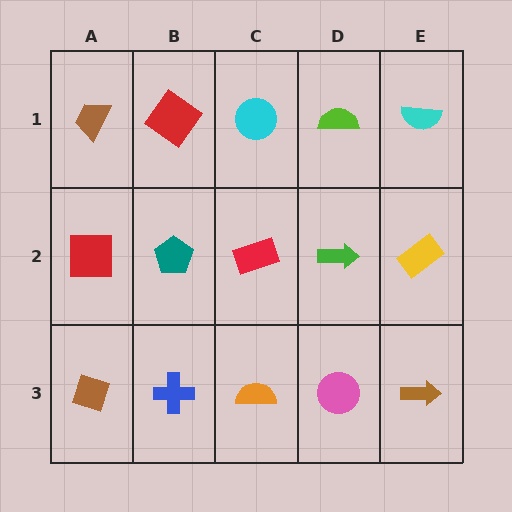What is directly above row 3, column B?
A teal pentagon.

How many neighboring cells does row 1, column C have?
3.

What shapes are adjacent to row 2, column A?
A brown trapezoid (row 1, column A), a brown diamond (row 3, column A), a teal pentagon (row 2, column B).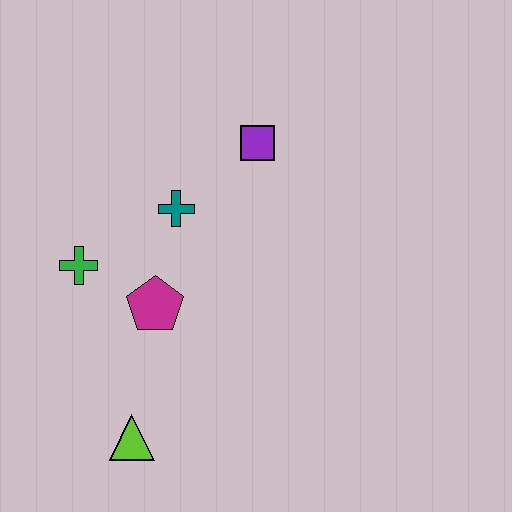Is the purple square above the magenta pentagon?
Yes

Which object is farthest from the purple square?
The lime triangle is farthest from the purple square.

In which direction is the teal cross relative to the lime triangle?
The teal cross is above the lime triangle.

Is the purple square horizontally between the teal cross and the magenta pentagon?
No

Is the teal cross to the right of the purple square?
No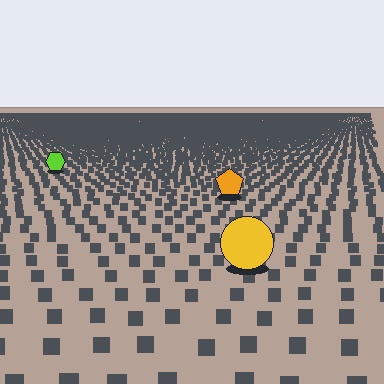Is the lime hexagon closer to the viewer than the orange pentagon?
No. The orange pentagon is closer — you can tell from the texture gradient: the ground texture is coarser near it.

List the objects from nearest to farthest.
From nearest to farthest: the yellow circle, the orange pentagon, the lime hexagon.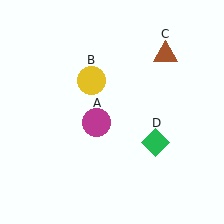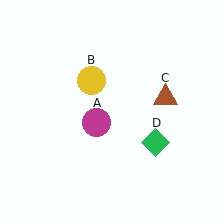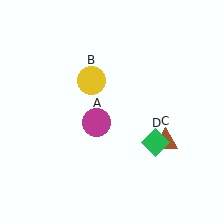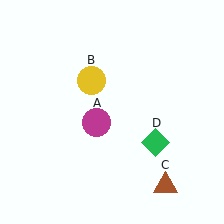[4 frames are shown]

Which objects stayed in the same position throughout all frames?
Magenta circle (object A) and yellow circle (object B) and green diamond (object D) remained stationary.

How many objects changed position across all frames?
1 object changed position: brown triangle (object C).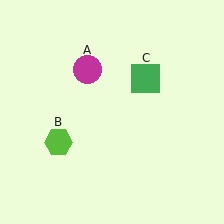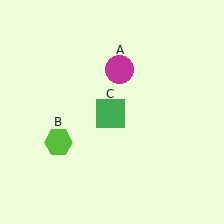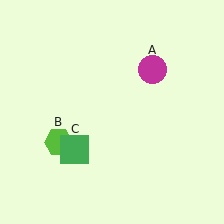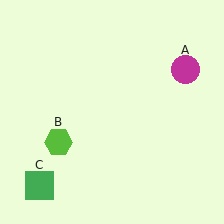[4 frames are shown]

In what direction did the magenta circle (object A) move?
The magenta circle (object A) moved right.